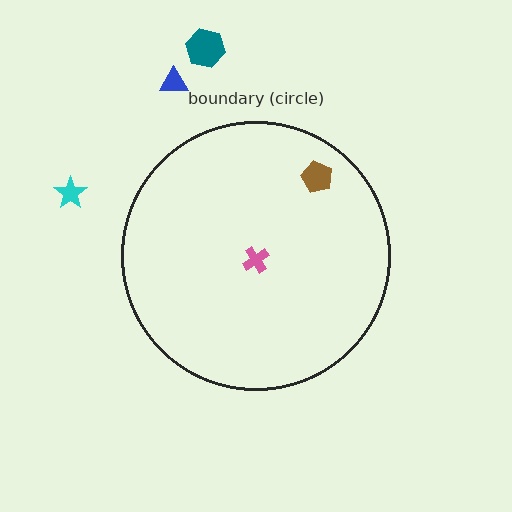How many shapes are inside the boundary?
2 inside, 3 outside.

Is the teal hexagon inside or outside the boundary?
Outside.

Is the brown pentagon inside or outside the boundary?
Inside.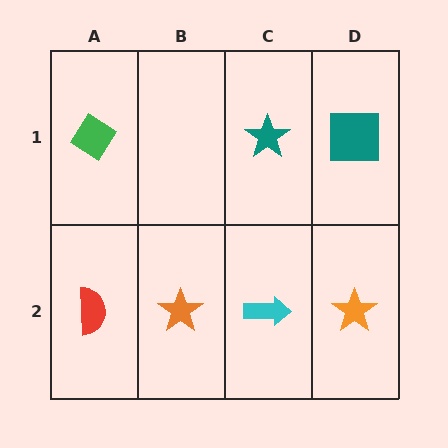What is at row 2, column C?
A cyan arrow.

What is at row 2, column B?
An orange star.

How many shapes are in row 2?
4 shapes.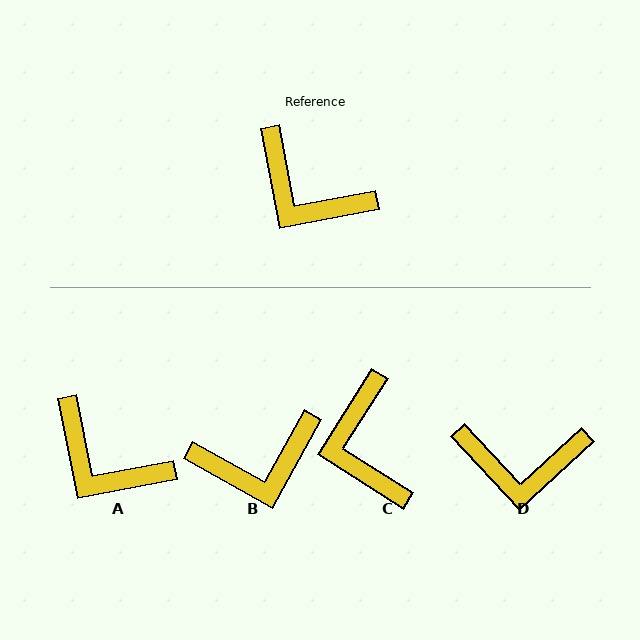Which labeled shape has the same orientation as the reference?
A.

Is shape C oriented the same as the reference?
No, it is off by about 43 degrees.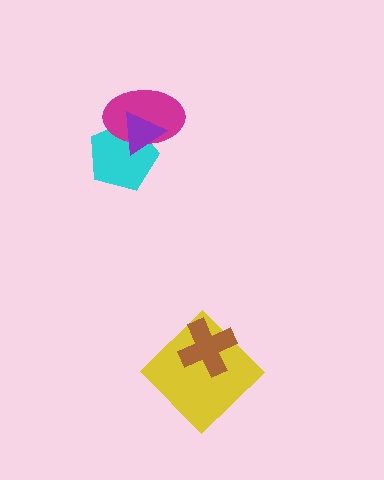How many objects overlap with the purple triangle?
2 objects overlap with the purple triangle.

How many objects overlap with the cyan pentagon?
2 objects overlap with the cyan pentagon.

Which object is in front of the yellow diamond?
The brown cross is in front of the yellow diamond.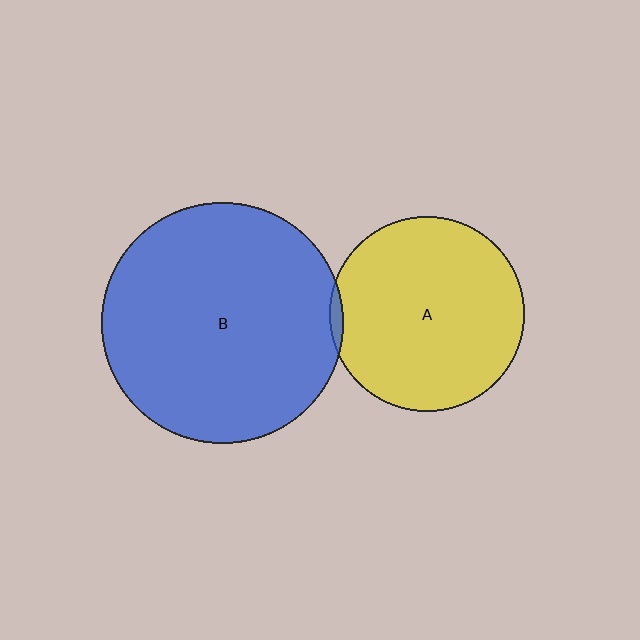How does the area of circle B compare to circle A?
Approximately 1.5 times.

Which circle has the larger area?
Circle B (blue).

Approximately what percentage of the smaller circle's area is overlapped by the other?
Approximately 5%.